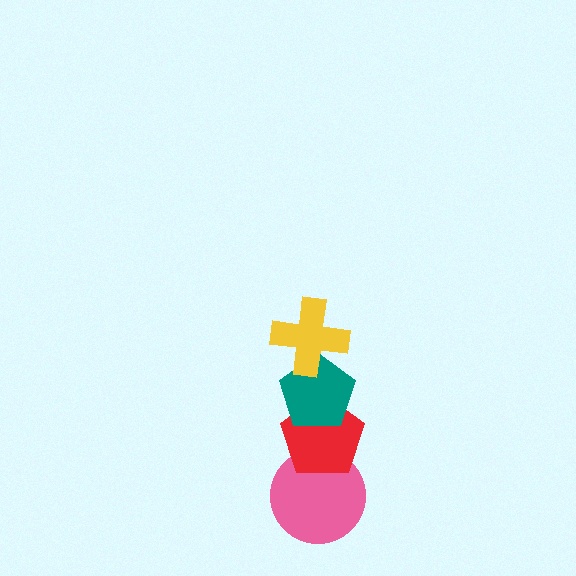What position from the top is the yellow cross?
The yellow cross is 1st from the top.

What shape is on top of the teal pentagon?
The yellow cross is on top of the teal pentagon.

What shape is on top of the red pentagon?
The teal pentagon is on top of the red pentagon.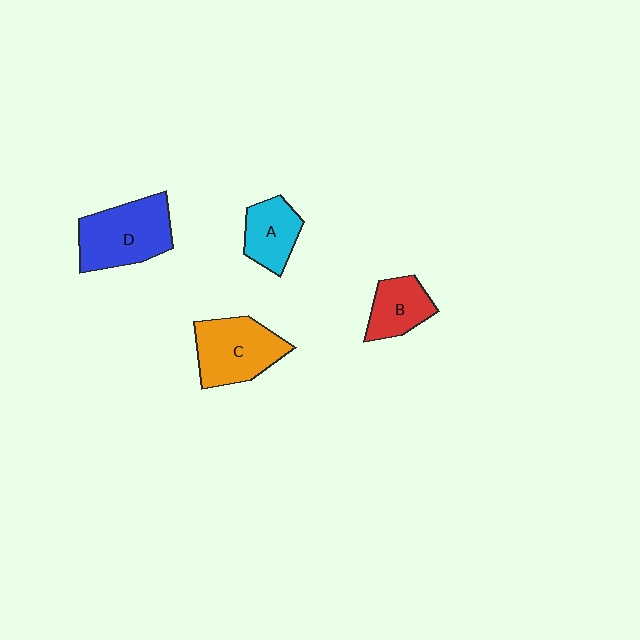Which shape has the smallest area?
Shape B (red).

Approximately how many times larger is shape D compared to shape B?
Approximately 1.7 times.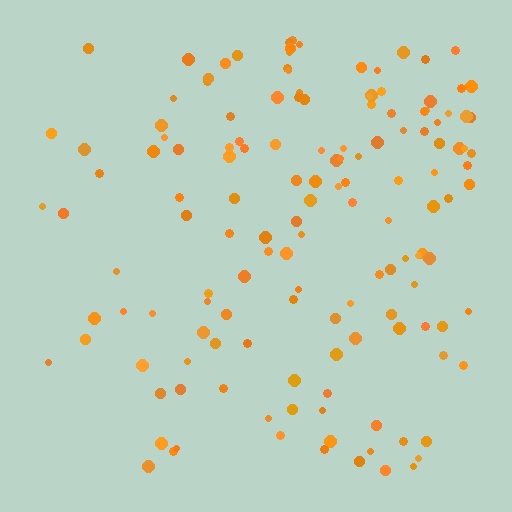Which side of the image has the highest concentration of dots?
The right.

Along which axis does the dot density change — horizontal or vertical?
Horizontal.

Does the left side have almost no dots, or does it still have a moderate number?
Still a moderate number, just noticeably fewer than the right.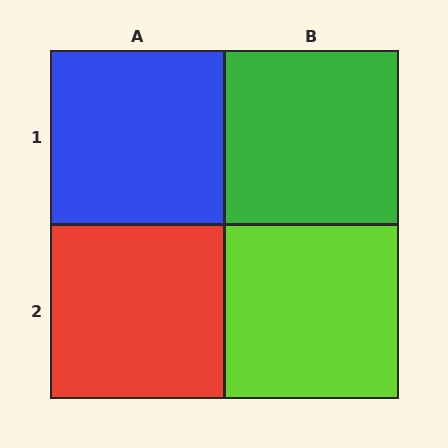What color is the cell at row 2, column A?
Red.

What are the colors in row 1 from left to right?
Blue, green.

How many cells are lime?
1 cell is lime.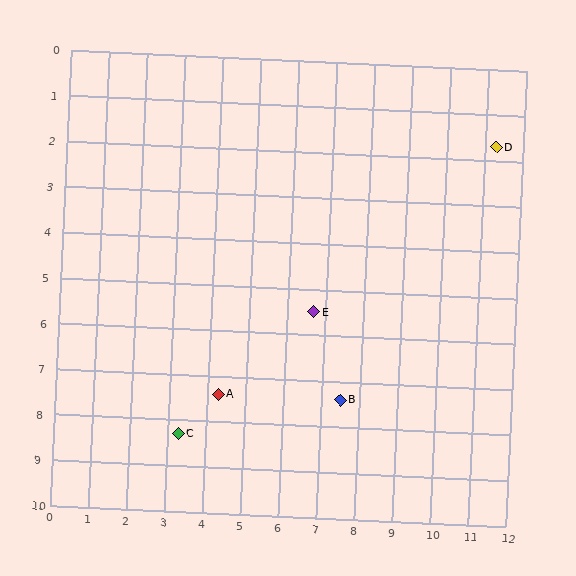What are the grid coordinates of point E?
Point E is at approximately (6.7, 5.5).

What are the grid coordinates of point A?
Point A is at approximately (4.3, 7.4).